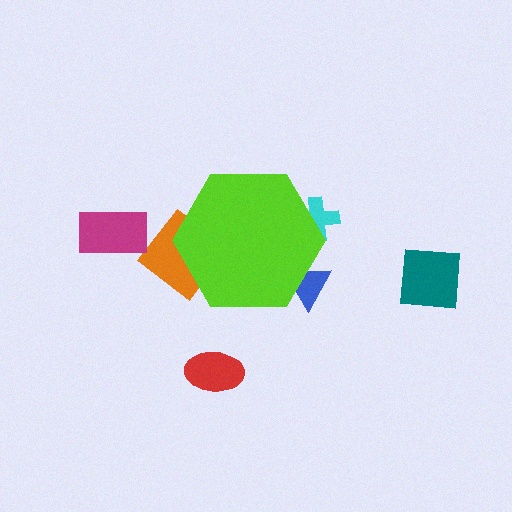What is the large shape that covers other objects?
A lime hexagon.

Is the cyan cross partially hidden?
Yes, the cyan cross is partially hidden behind the lime hexagon.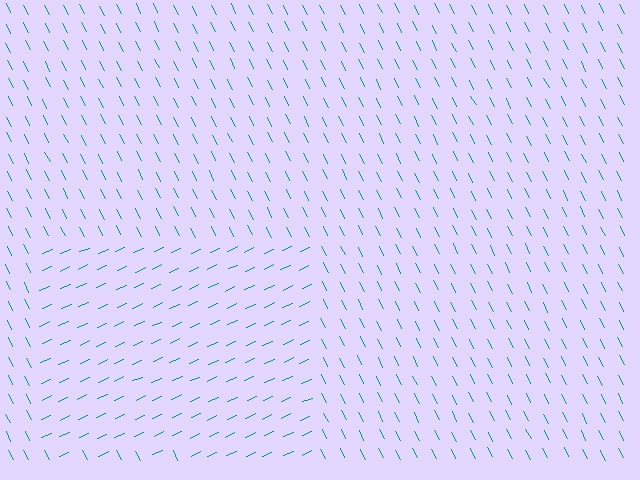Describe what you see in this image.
The image is filled with small teal line segments. A rectangle region in the image has lines oriented differently from the surrounding lines, creating a visible texture boundary.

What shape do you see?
I see a rectangle.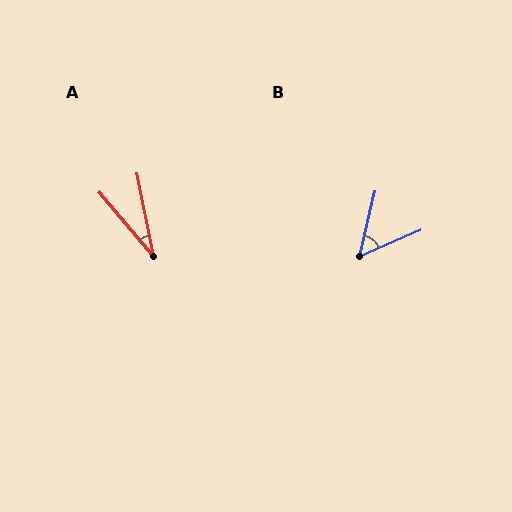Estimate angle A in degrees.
Approximately 29 degrees.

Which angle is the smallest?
A, at approximately 29 degrees.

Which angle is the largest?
B, at approximately 53 degrees.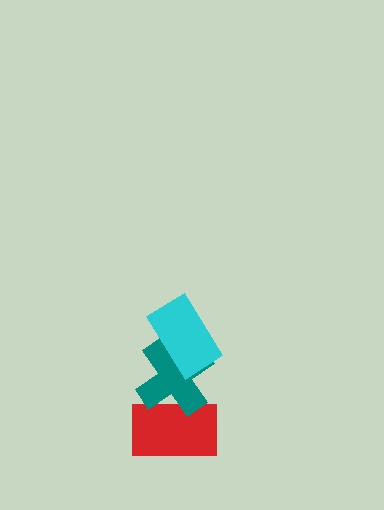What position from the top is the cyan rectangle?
The cyan rectangle is 1st from the top.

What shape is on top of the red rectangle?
The teal cross is on top of the red rectangle.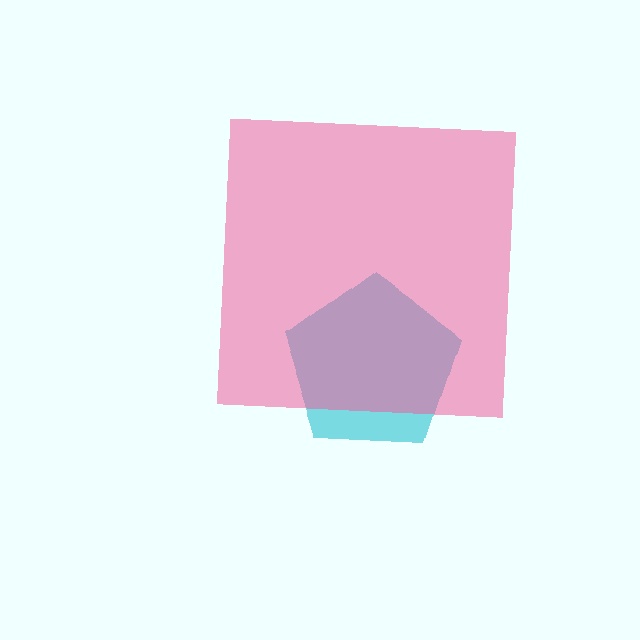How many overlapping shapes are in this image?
There are 2 overlapping shapes in the image.